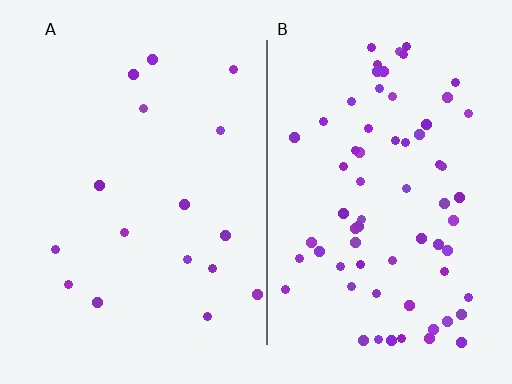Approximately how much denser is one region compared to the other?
Approximately 4.1× — region B over region A.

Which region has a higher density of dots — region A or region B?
B (the right).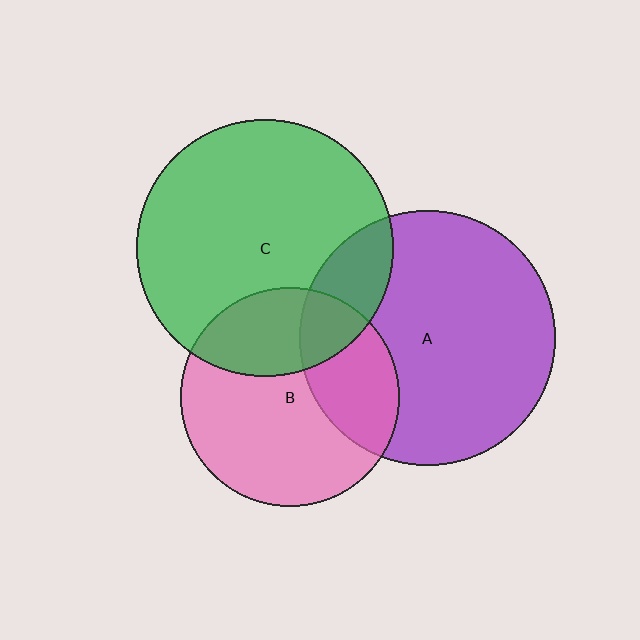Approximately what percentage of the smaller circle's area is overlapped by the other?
Approximately 30%.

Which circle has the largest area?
Circle C (green).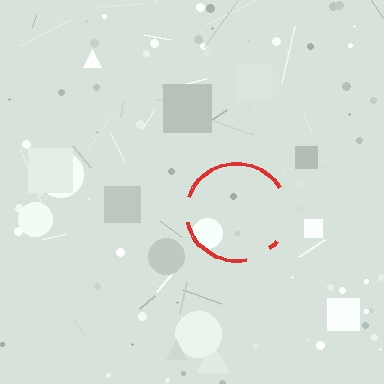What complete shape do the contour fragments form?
The contour fragments form a circle.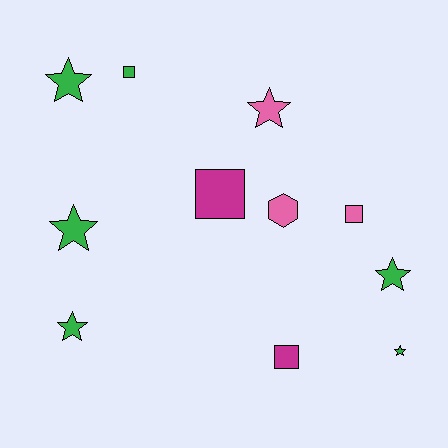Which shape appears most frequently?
Star, with 6 objects.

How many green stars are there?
There are 5 green stars.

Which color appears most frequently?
Green, with 6 objects.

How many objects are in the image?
There are 11 objects.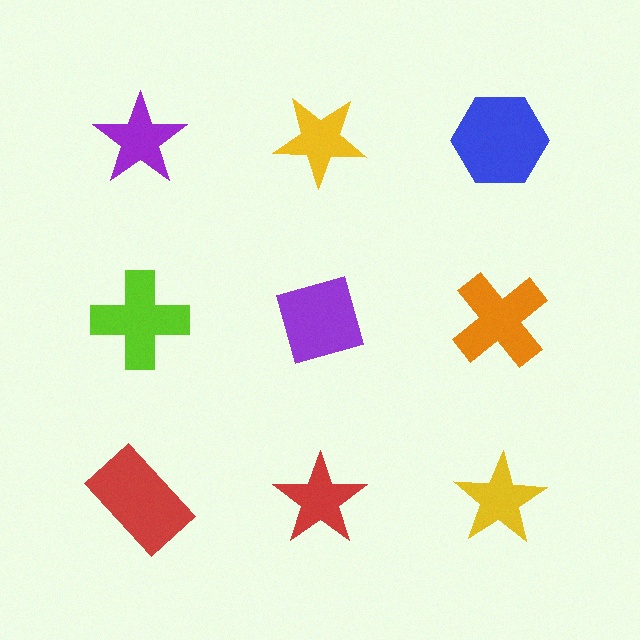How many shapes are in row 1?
3 shapes.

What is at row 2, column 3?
An orange cross.